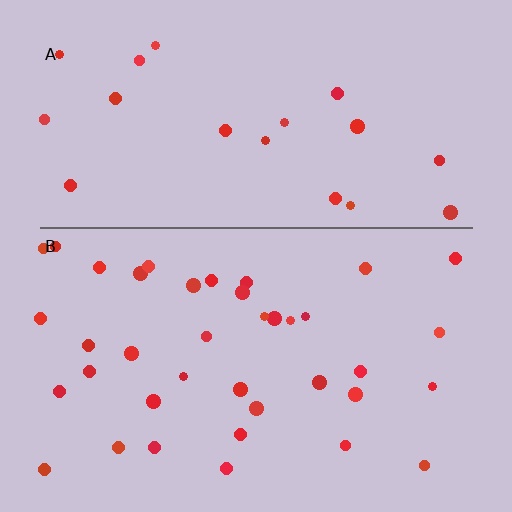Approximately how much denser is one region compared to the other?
Approximately 1.9× — region B over region A.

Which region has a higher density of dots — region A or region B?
B (the bottom).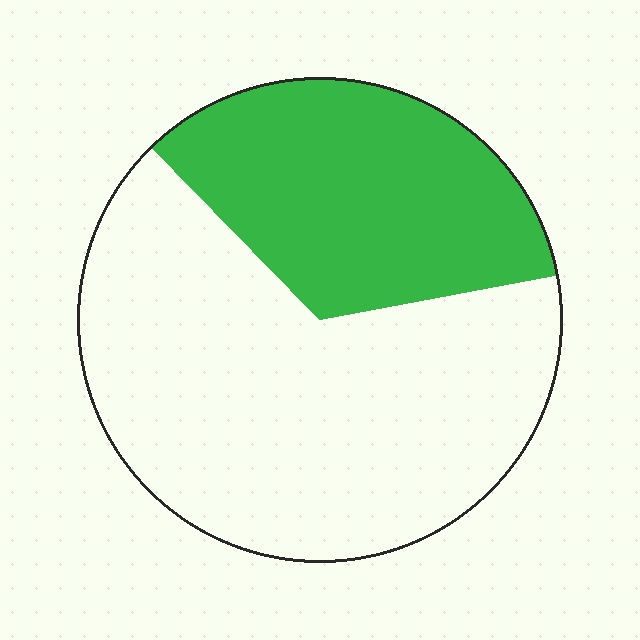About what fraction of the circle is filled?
About one third (1/3).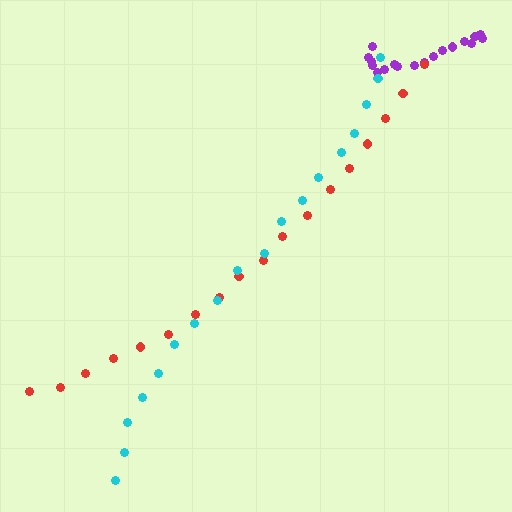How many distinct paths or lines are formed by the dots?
There are 3 distinct paths.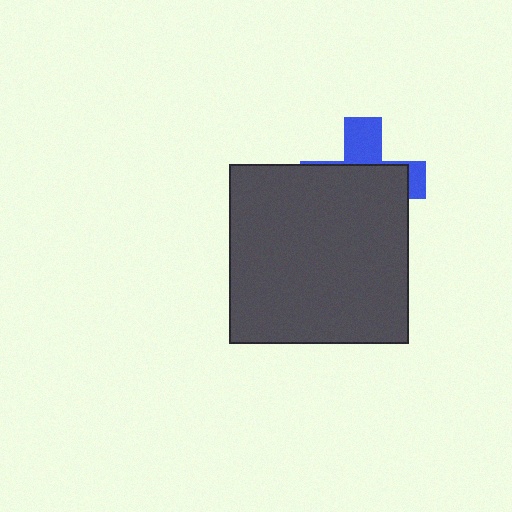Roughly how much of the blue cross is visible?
A small part of it is visible (roughly 31%).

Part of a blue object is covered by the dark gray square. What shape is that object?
It is a cross.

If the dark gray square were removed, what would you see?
You would see the complete blue cross.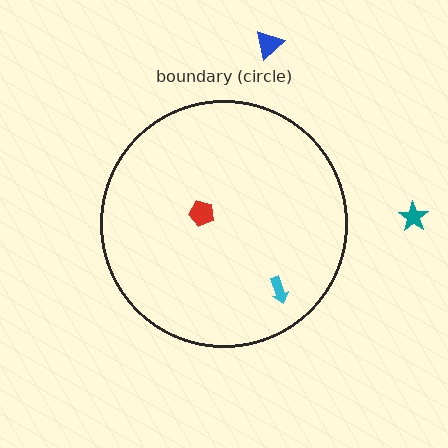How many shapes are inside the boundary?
2 inside, 2 outside.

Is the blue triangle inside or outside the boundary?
Outside.